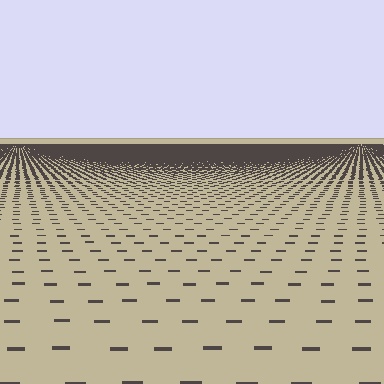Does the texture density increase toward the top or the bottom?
Density increases toward the top.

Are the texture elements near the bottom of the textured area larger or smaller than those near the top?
Larger. Near the bottom, elements are closer to the viewer and appear at a bigger on-screen size.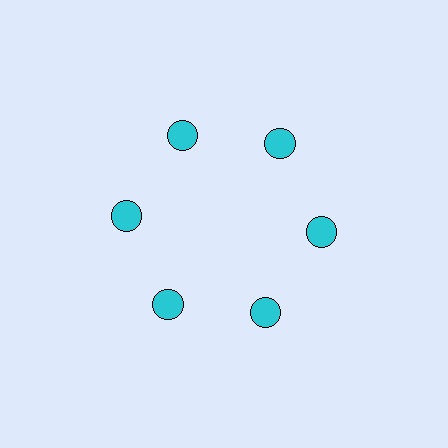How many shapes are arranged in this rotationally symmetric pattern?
There are 6 shapes, arranged in 6 groups of 1.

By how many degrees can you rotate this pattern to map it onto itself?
The pattern maps onto itself every 60 degrees of rotation.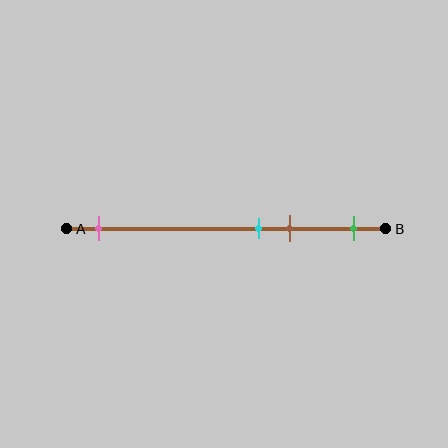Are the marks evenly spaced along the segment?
No, the marks are not evenly spaced.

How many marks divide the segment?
There are 4 marks dividing the segment.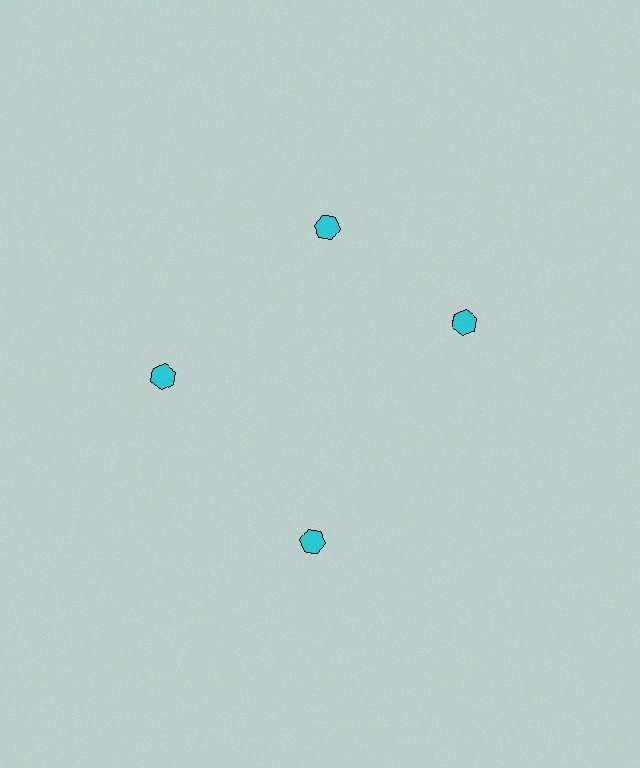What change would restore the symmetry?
The symmetry would be restored by rotating it back into even spacing with its neighbors so that all 4 hexagons sit at equal angles and equal distance from the center.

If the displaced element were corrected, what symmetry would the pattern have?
It would have 4-fold rotational symmetry — the pattern would map onto itself every 90 degrees.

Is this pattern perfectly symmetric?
No. The 4 cyan hexagons are arranged in a ring, but one element near the 3 o'clock position is rotated out of alignment along the ring, breaking the 4-fold rotational symmetry.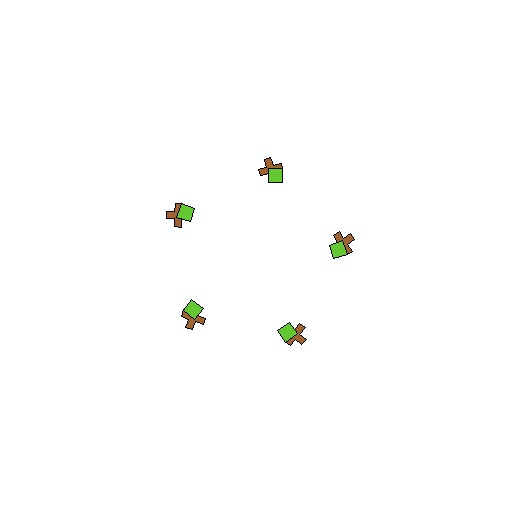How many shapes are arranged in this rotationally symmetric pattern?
There are 10 shapes, arranged in 5 groups of 2.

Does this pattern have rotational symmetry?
Yes, this pattern has 5-fold rotational symmetry. It looks the same after rotating 72 degrees around the center.